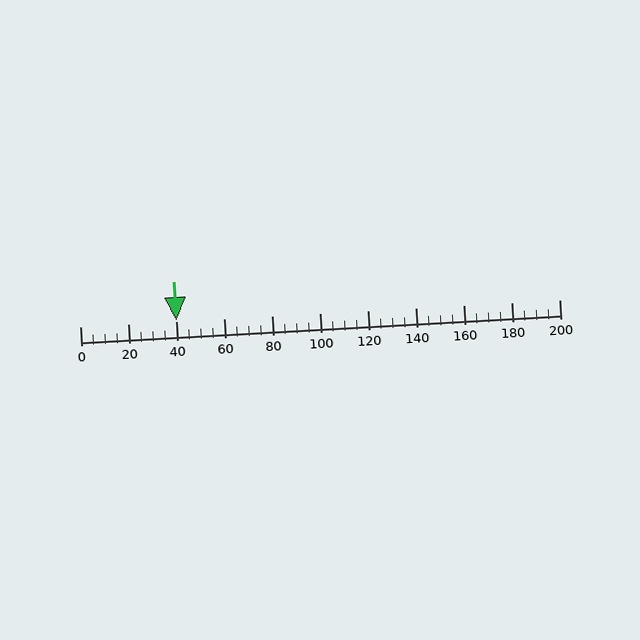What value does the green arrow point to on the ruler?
The green arrow points to approximately 40.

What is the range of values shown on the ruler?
The ruler shows values from 0 to 200.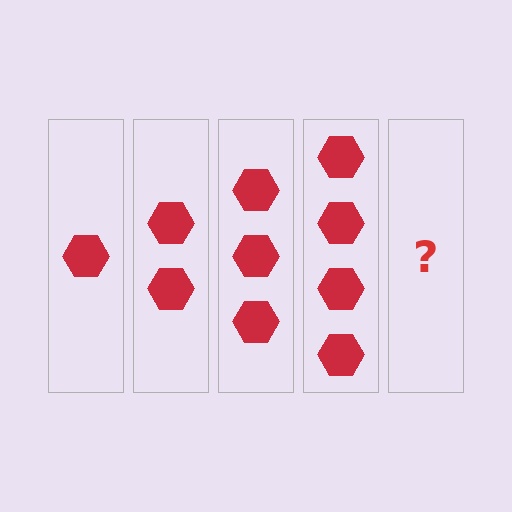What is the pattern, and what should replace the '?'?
The pattern is that each step adds one more hexagon. The '?' should be 5 hexagons.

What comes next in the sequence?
The next element should be 5 hexagons.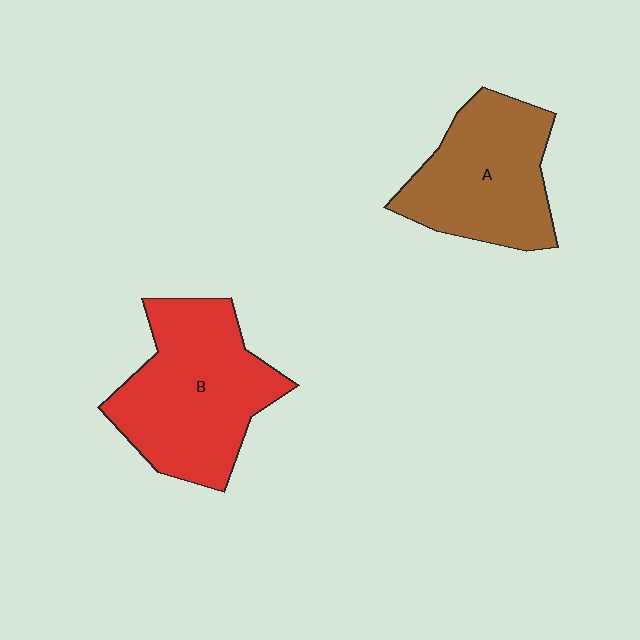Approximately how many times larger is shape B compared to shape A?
Approximately 1.2 times.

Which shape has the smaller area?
Shape A (brown).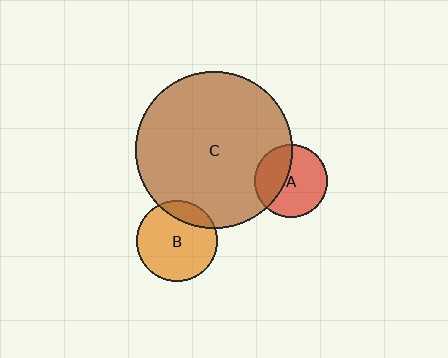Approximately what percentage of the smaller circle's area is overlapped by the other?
Approximately 15%.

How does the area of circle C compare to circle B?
Approximately 3.7 times.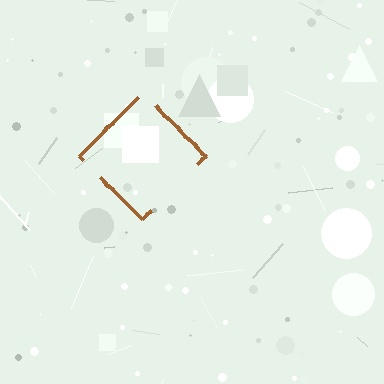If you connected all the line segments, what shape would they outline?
They would outline a diamond.